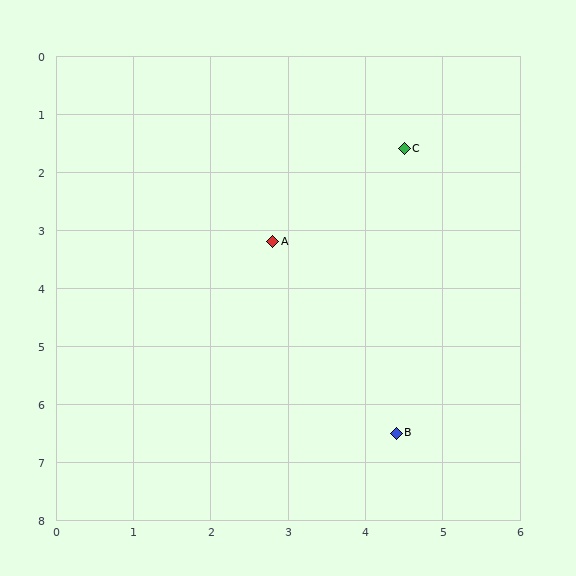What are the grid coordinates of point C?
Point C is at approximately (4.5, 1.6).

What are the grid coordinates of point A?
Point A is at approximately (2.8, 3.2).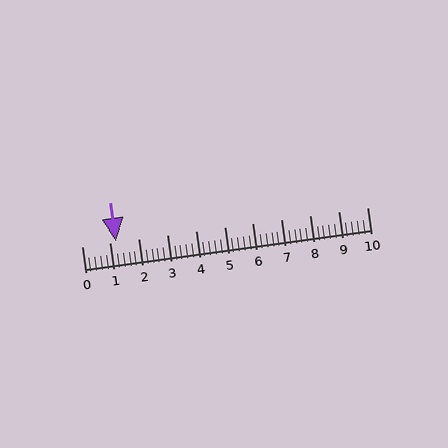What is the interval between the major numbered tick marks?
The major tick marks are spaced 1 units apart.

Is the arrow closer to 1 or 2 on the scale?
The arrow is closer to 1.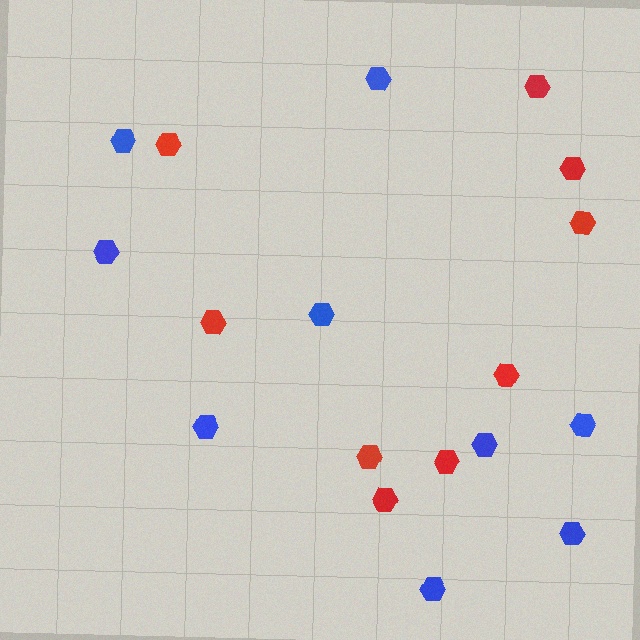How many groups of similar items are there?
There are 2 groups: one group of red hexagons (9) and one group of blue hexagons (9).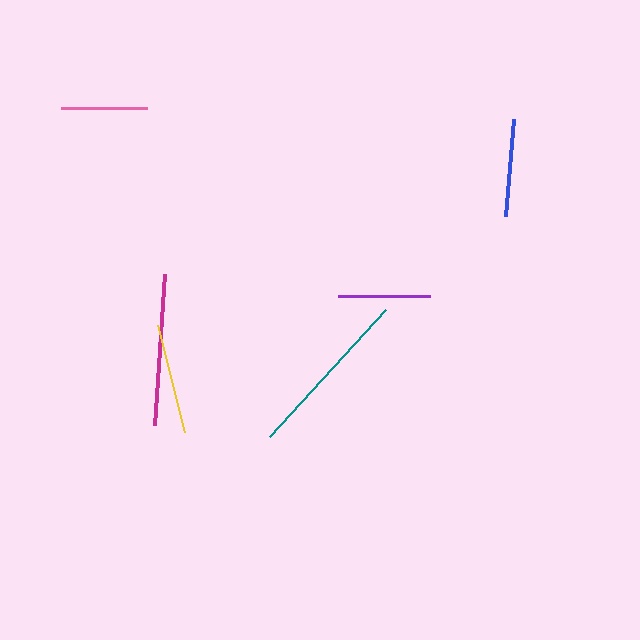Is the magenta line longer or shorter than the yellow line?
The magenta line is longer than the yellow line.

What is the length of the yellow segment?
The yellow segment is approximately 110 pixels long.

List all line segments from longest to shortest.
From longest to shortest: teal, magenta, yellow, blue, purple, pink.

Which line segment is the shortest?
The pink line is the shortest at approximately 86 pixels.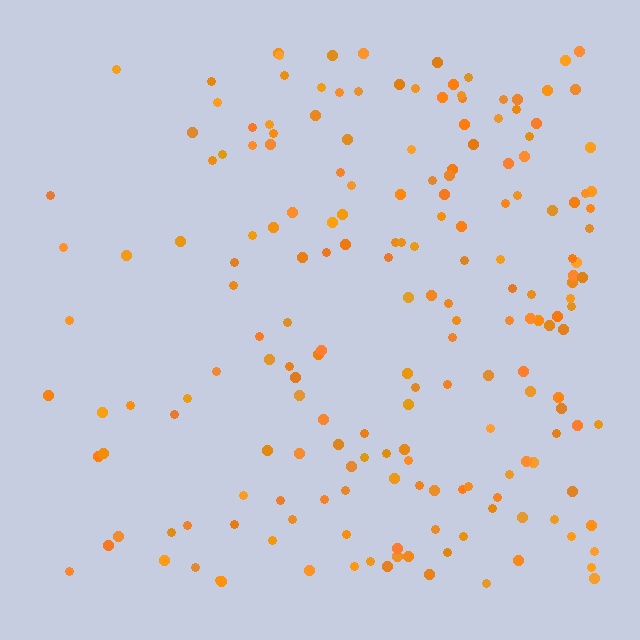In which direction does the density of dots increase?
From left to right, with the right side densest.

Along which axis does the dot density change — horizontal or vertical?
Horizontal.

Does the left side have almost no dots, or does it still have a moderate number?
Still a moderate number, just noticeably fewer than the right.